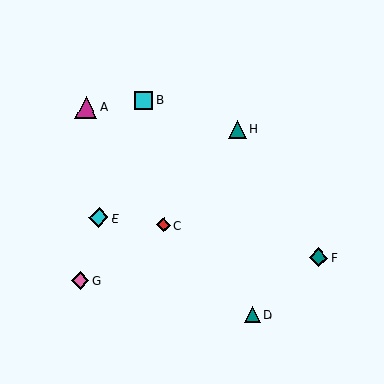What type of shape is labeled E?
Shape E is a cyan diamond.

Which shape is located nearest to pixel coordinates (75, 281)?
The pink diamond (labeled G) at (80, 280) is nearest to that location.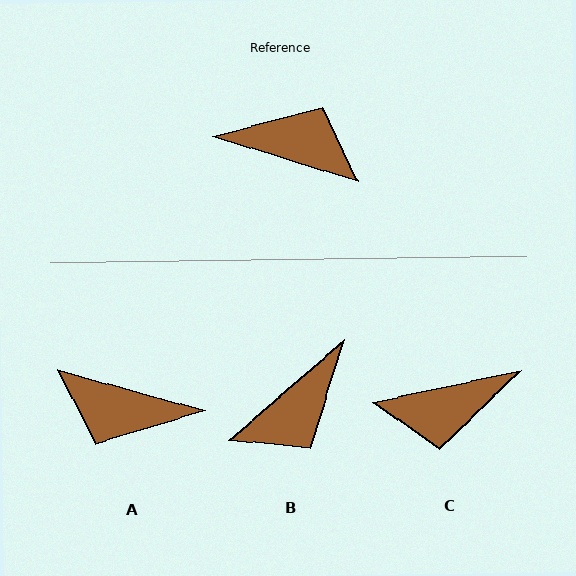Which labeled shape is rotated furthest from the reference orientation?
A, about 178 degrees away.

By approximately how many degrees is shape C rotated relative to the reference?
Approximately 151 degrees clockwise.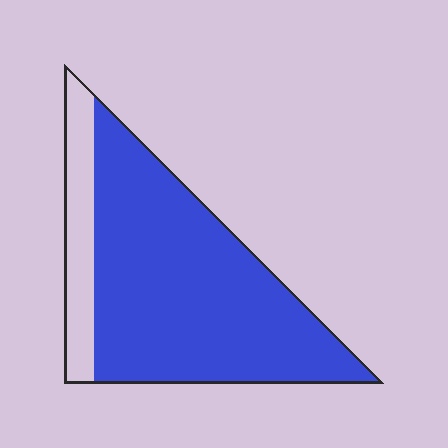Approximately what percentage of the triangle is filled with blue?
Approximately 80%.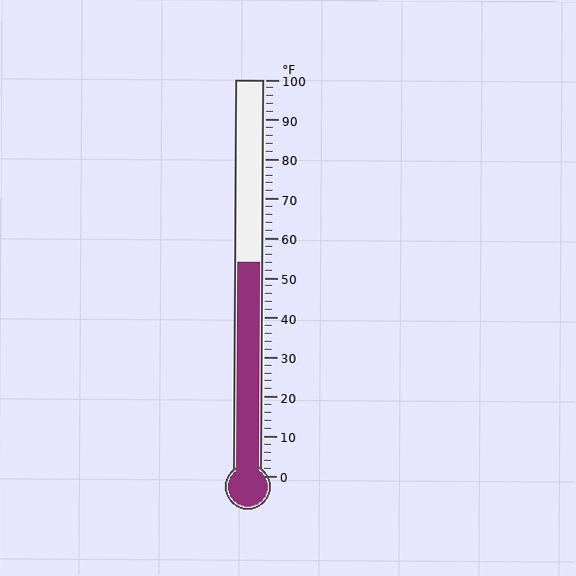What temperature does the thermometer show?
The thermometer shows approximately 54°F.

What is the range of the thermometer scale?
The thermometer scale ranges from 0°F to 100°F.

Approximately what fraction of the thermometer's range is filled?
The thermometer is filled to approximately 55% of its range.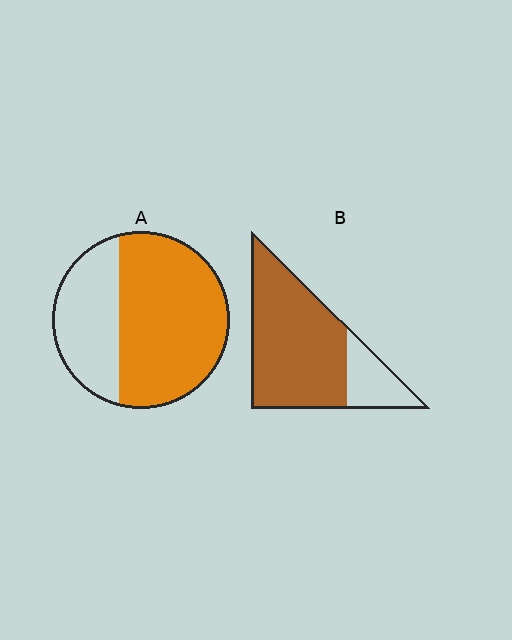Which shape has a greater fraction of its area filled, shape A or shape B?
Shape B.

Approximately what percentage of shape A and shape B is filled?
A is approximately 65% and B is approximately 80%.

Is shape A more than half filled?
Yes.